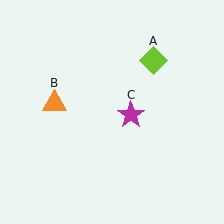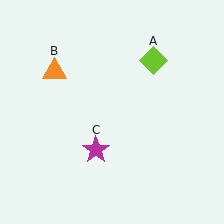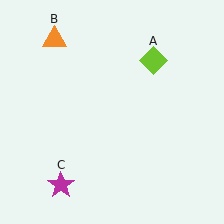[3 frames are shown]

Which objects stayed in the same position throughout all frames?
Lime diamond (object A) remained stationary.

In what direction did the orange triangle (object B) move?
The orange triangle (object B) moved up.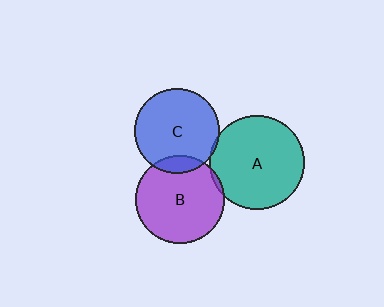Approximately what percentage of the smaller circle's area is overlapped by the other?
Approximately 5%.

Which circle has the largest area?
Circle A (teal).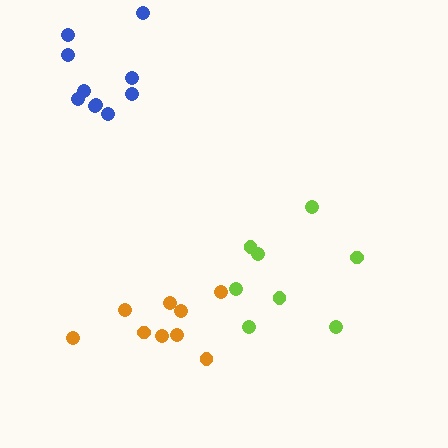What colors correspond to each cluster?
The clusters are colored: blue, lime, orange.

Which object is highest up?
The blue cluster is topmost.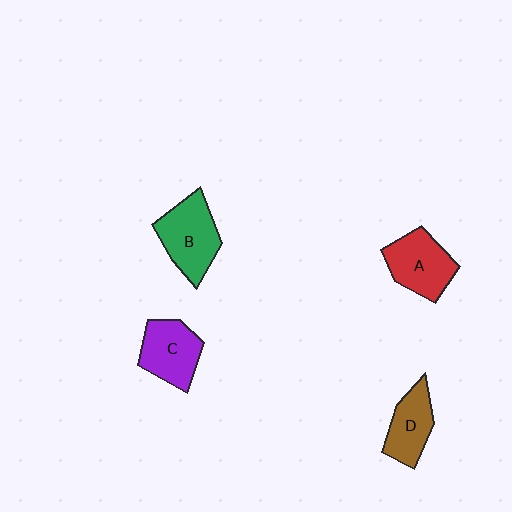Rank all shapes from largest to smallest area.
From largest to smallest: B (green), A (red), C (purple), D (brown).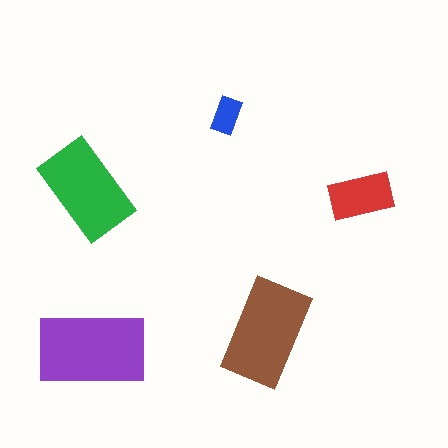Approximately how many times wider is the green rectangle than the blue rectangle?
About 2.5 times wider.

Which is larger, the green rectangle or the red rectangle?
The green one.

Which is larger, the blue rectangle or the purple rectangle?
The purple one.